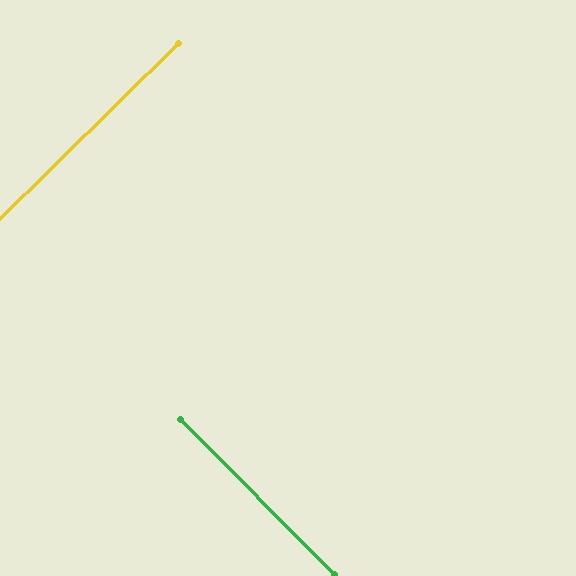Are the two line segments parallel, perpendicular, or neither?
Perpendicular — they meet at approximately 89°.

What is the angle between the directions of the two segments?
Approximately 89 degrees.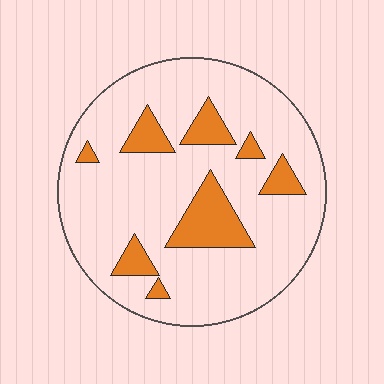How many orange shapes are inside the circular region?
8.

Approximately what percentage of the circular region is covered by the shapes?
Approximately 15%.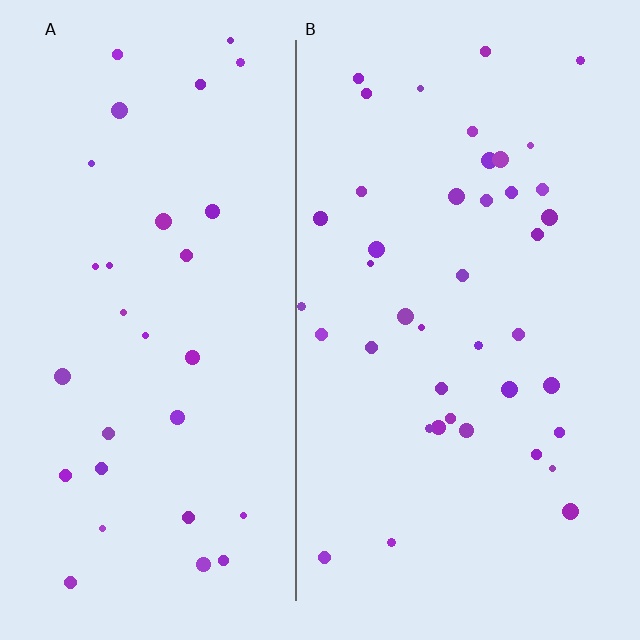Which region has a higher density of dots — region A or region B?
B (the right).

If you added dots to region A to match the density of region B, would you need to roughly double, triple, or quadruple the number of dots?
Approximately double.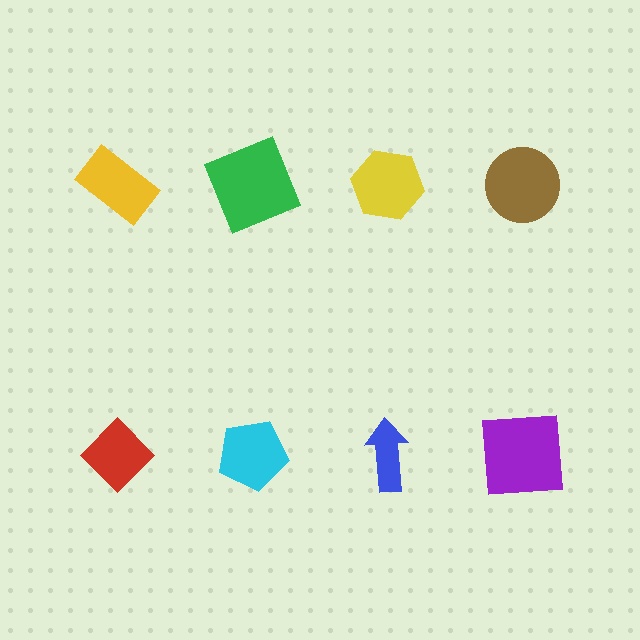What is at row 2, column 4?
A purple square.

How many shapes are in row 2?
4 shapes.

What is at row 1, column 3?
A yellow hexagon.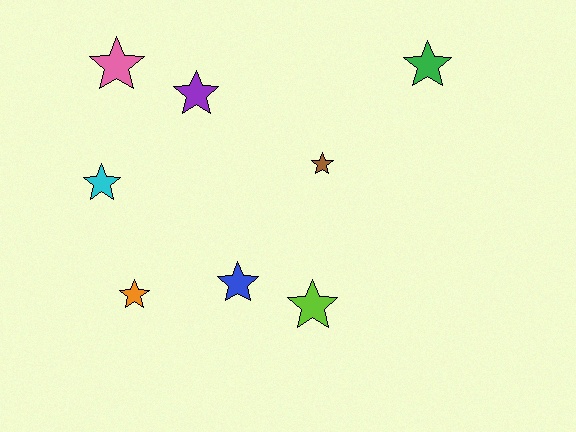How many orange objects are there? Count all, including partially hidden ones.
There is 1 orange object.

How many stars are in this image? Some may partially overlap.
There are 8 stars.